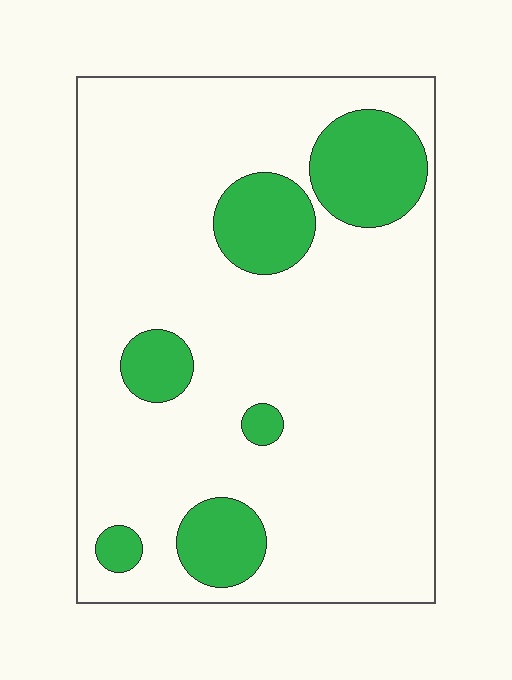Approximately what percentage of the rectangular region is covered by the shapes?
Approximately 20%.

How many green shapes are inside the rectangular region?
6.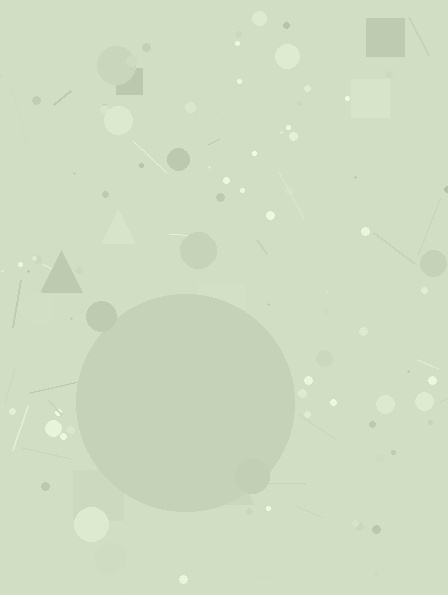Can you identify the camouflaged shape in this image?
The camouflaged shape is a circle.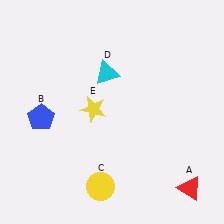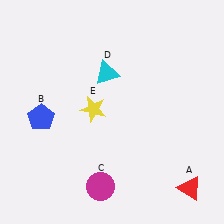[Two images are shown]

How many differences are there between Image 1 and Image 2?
There is 1 difference between the two images.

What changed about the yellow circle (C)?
In Image 1, C is yellow. In Image 2, it changed to magenta.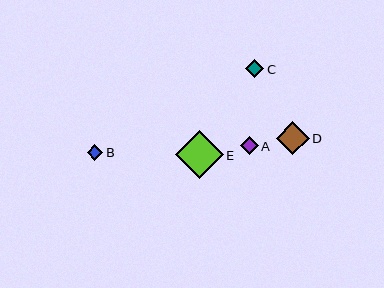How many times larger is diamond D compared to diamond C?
Diamond D is approximately 1.8 times the size of diamond C.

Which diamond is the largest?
Diamond E is the largest with a size of approximately 48 pixels.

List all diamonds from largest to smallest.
From largest to smallest: E, D, C, A, B.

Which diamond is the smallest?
Diamond B is the smallest with a size of approximately 16 pixels.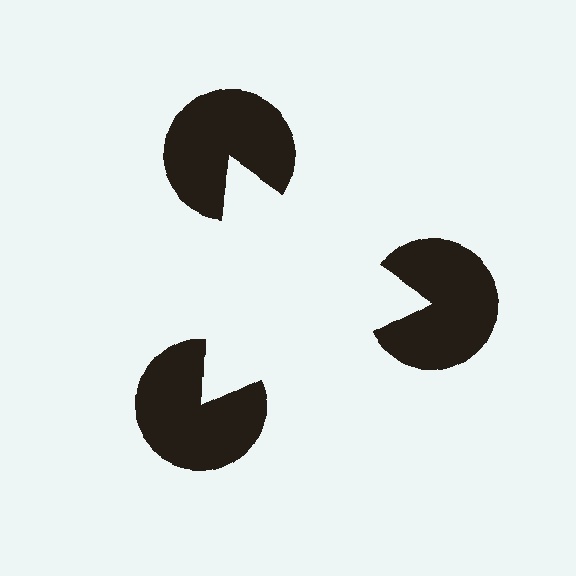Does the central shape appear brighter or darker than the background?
It typically appears slightly brighter than the background, even though no actual brightness change is drawn.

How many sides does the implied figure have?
3 sides.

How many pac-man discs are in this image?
There are 3 — one at each vertex of the illusory triangle.